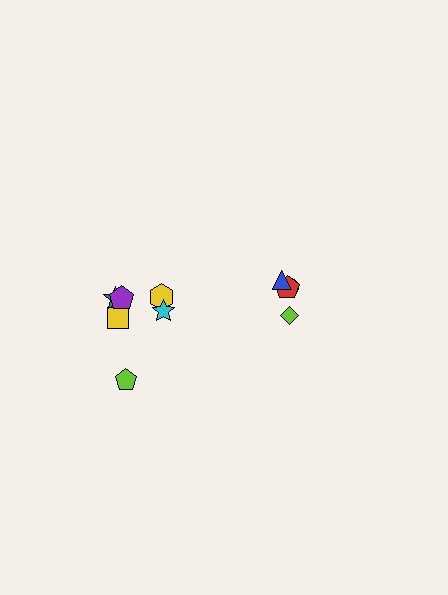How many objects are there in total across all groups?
There are 10 objects.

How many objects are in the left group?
There are 6 objects.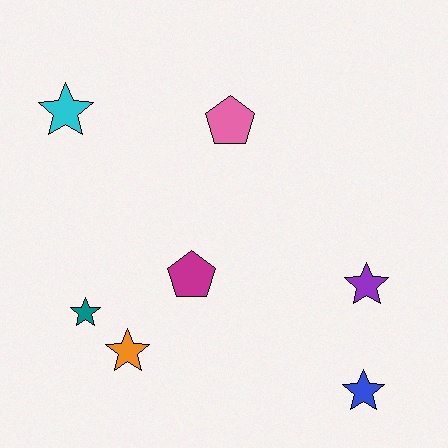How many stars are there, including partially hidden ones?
There are 5 stars.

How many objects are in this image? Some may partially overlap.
There are 7 objects.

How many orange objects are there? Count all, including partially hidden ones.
There is 1 orange object.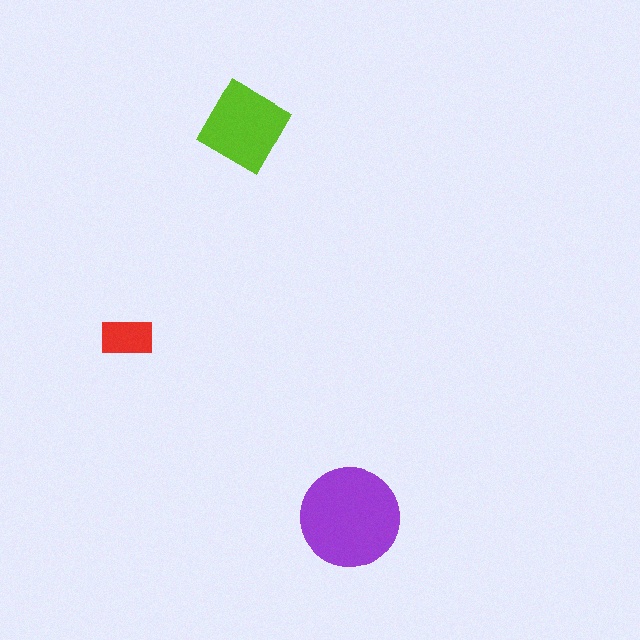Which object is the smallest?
The red rectangle.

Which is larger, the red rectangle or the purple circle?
The purple circle.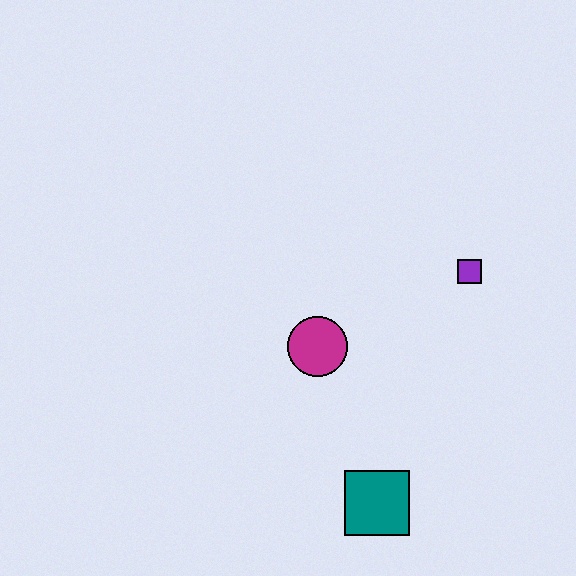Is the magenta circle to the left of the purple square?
Yes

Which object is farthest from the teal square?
The purple square is farthest from the teal square.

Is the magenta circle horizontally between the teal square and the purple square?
No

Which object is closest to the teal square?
The magenta circle is closest to the teal square.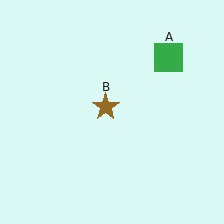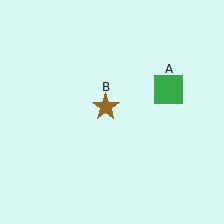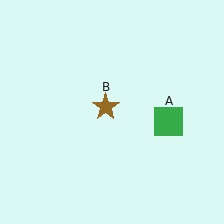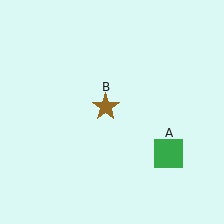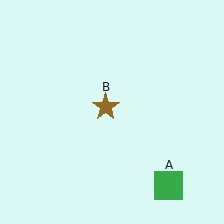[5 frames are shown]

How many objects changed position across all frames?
1 object changed position: green square (object A).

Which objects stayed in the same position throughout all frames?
Brown star (object B) remained stationary.